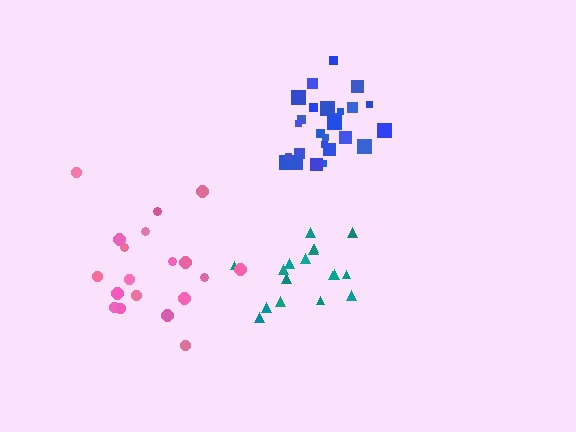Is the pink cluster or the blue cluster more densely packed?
Blue.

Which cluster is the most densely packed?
Blue.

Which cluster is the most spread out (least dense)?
Pink.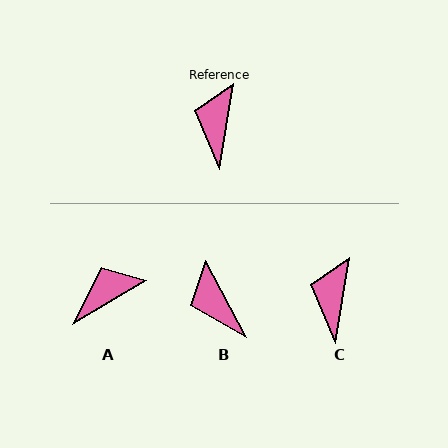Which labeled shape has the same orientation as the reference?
C.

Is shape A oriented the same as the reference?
No, it is off by about 51 degrees.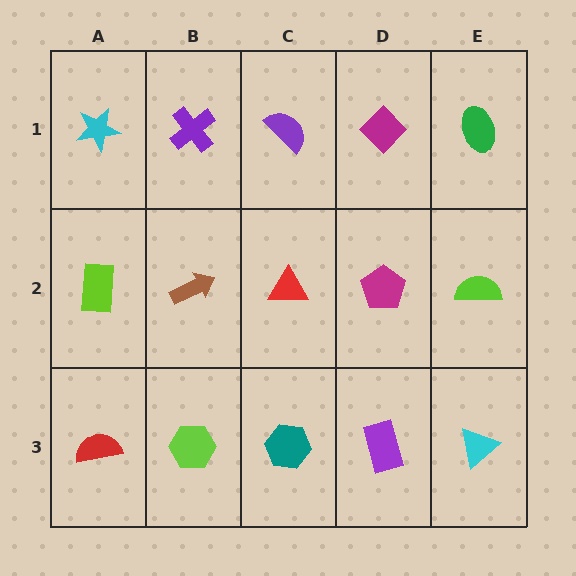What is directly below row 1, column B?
A brown arrow.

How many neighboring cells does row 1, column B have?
3.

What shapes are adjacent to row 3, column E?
A lime semicircle (row 2, column E), a purple rectangle (row 3, column D).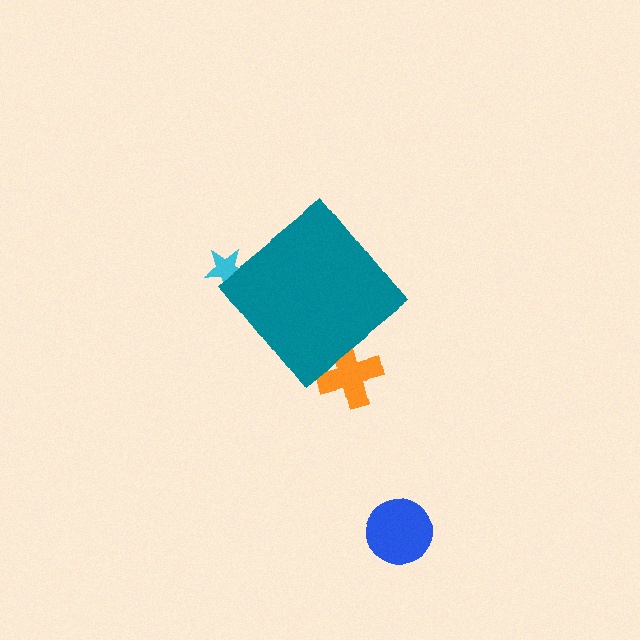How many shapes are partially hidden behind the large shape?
2 shapes are partially hidden.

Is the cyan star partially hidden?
Yes, the cyan star is partially hidden behind the teal diamond.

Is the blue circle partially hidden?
No, the blue circle is fully visible.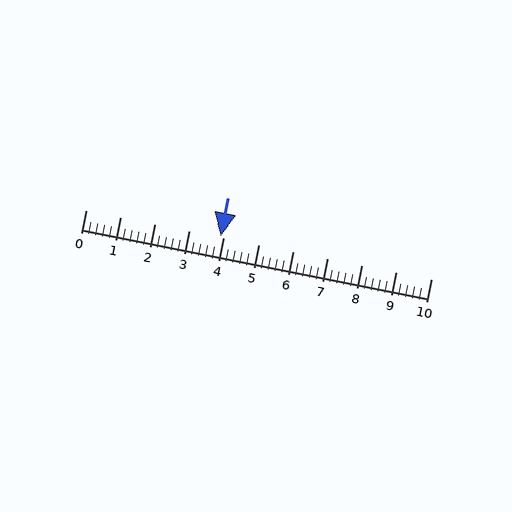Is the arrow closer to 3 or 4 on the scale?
The arrow is closer to 4.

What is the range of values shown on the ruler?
The ruler shows values from 0 to 10.